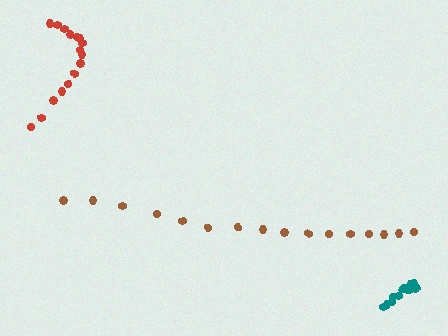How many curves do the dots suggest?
There are 3 distinct paths.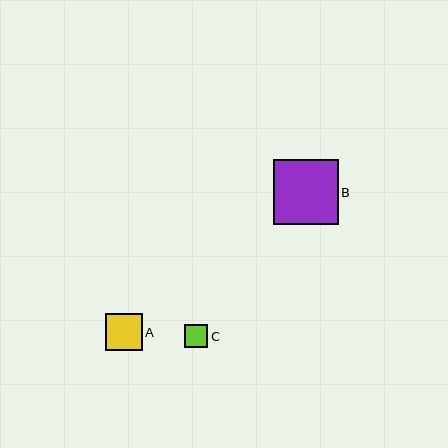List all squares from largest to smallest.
From largest to smallest: B, A, C.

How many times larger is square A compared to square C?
Square A is approximately 1.6 times the size of square C.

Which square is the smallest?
Square C is the smallest with a size of approximately 23 pixels.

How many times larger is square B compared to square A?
Square B is approximately 1.8 times the size of square A.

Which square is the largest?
Square B is the largest with a size of approximately 65 pixels.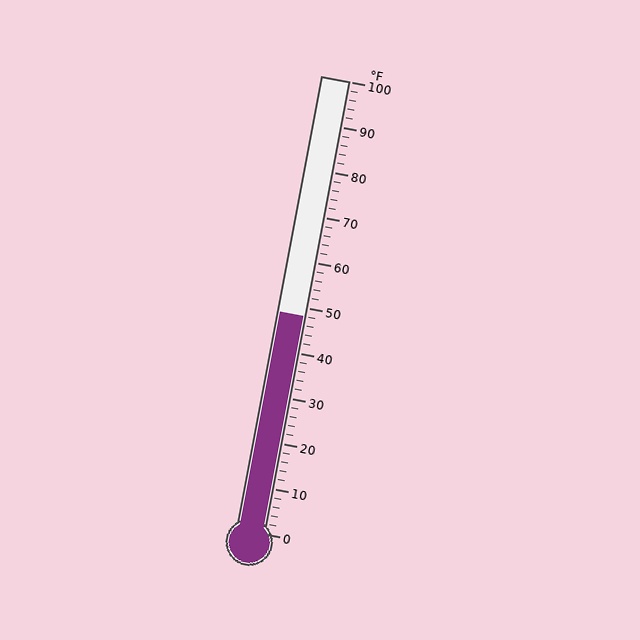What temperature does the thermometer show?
The thermometer shows approximately 48°F.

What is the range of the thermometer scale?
The thermometer scale ranges from 0°F to 100°F.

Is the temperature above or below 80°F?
The temperature is below 80°F.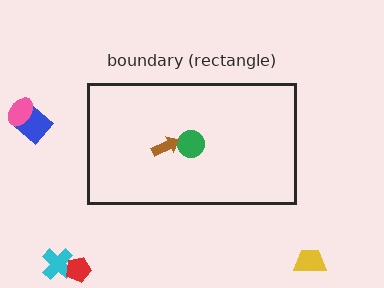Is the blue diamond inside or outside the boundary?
Outside.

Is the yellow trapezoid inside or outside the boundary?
Outside.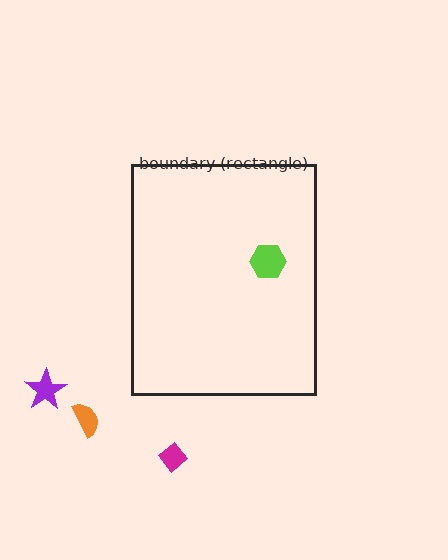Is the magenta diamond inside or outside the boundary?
Outside.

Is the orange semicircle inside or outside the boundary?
Outside.